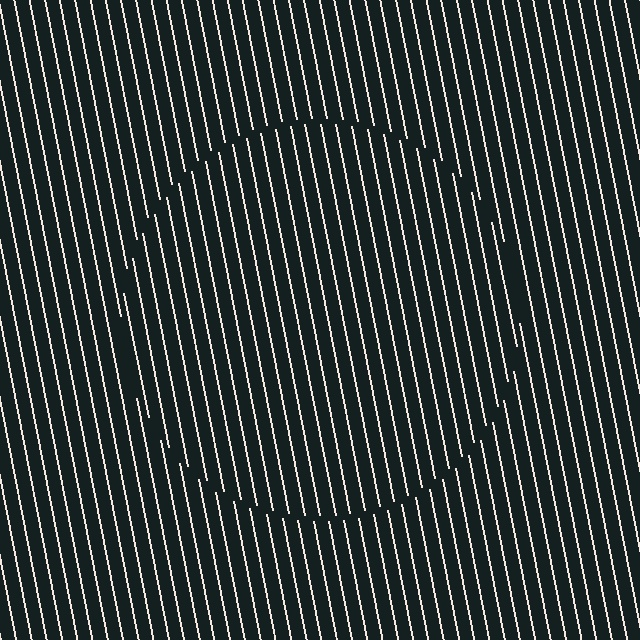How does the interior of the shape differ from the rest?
The interior of the shape contains the same grating, shifted by half a period — the contour is defined by the phase discontinuity where line-ends from the inner and outer gratings abut.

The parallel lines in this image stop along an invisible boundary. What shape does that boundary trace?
An illusory circle. The interior of the shape contains the same grating, shifted by half a period — the contour is defined by the phase discontinuity where line-ends from the inner and outer gratings abut.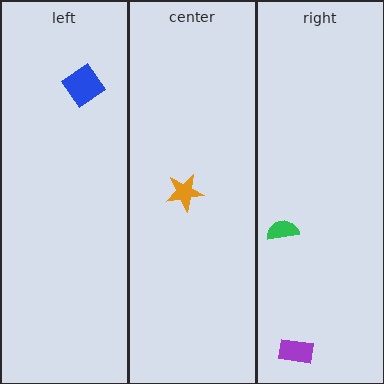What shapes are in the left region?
The blue diamond.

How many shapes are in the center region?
1.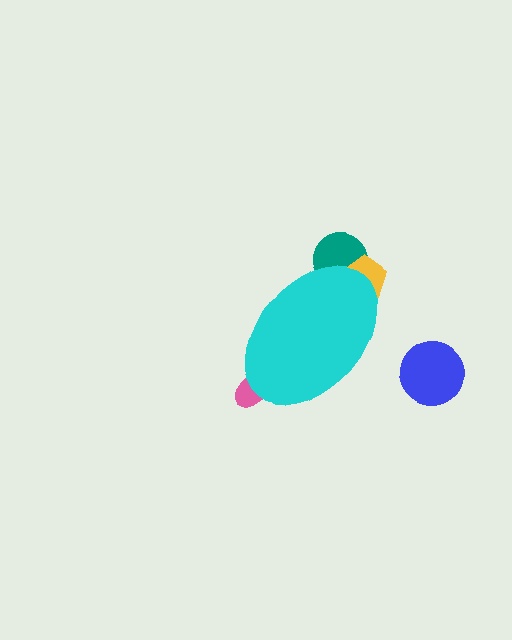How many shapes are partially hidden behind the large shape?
3 shapes are partially hidden.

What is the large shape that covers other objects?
A cyan ellipse.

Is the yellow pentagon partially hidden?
Yes, the yellow pentagon is partially hidden behind the cyan ellipse.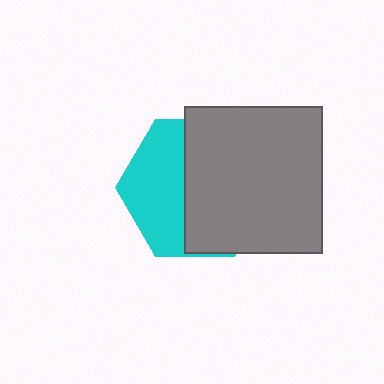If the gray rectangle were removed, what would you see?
You would see the complete cyan hexagon.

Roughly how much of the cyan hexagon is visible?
A small part of it is visible (roughly 42%).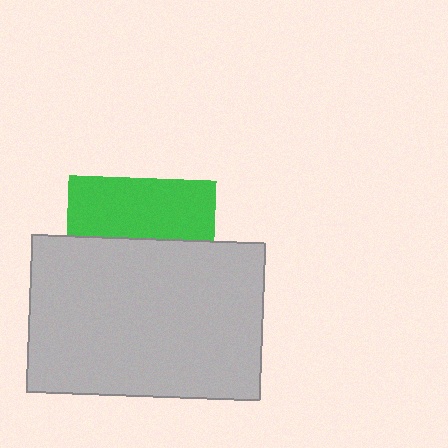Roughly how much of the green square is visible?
A small part of it is visible (roughly 41%).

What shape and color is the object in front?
The object in front is a light gray rectangle.